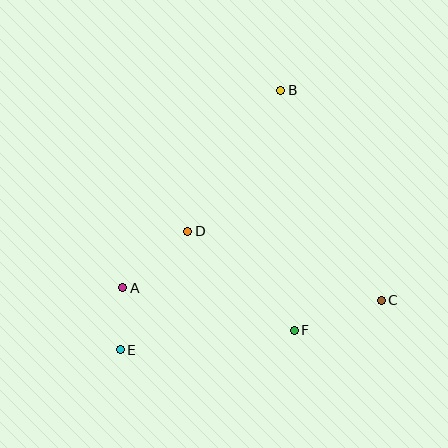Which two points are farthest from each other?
Points B and E are farthest from each other.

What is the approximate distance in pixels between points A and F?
The distance between A and F is approximately 177 pixels.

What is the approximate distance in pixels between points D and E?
The distance between D and E is approximately 136 pixels.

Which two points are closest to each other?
Points A and E are closest to each other.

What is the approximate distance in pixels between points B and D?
The distance between B and D is approximately 169 pixels.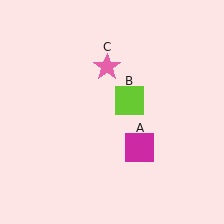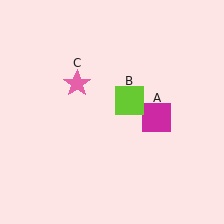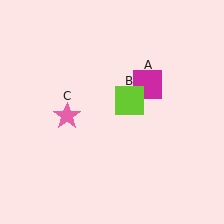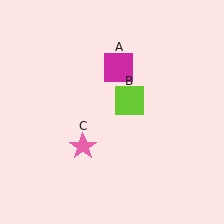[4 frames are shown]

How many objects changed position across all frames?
2 objects changed position: magenta square (object A), pink star (object C).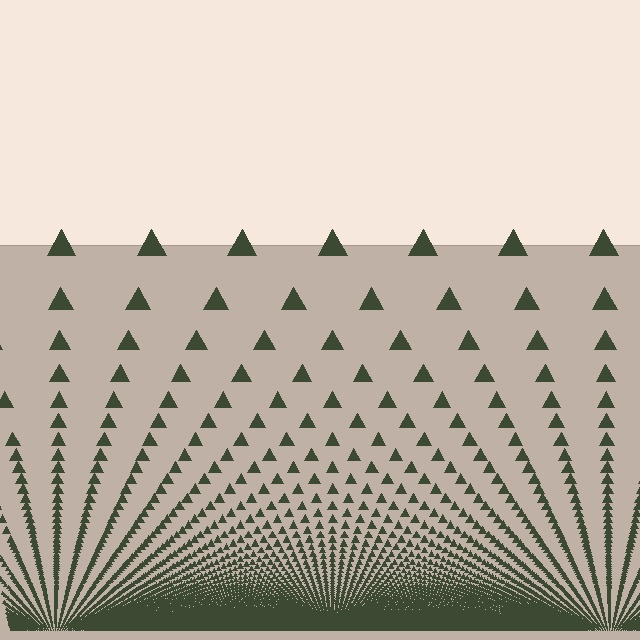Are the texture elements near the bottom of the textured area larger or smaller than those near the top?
Smaller. The gradient is inverted — elements near the bottom are smaller and denser.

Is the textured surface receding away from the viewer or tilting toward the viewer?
The surface appears to tilt toward the viewer. Texture elements get larger and sparser toward the top.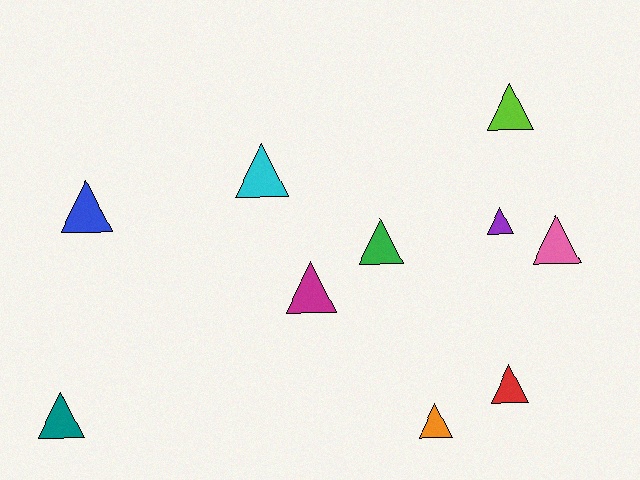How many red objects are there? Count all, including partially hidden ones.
There is 1 red object.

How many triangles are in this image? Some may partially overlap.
There are 10 triangles.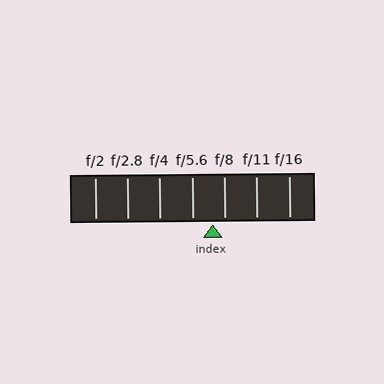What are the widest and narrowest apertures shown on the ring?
The widest aperture shown is f/2 and the narrowest is f/16.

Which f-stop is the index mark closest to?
The index mark is closest to f/8.